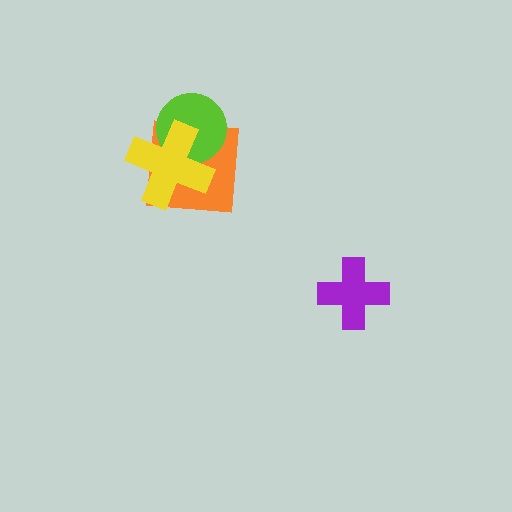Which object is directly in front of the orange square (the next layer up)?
The lime circle is directly in front of the orange square.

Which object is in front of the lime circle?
The yellow cross is in front of the lime circle.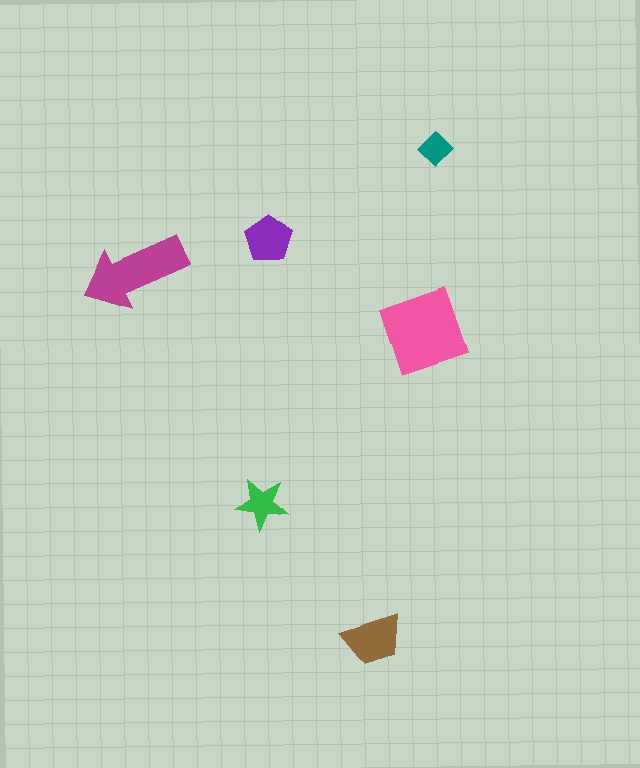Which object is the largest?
The pink square.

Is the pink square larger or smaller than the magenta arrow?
Larger.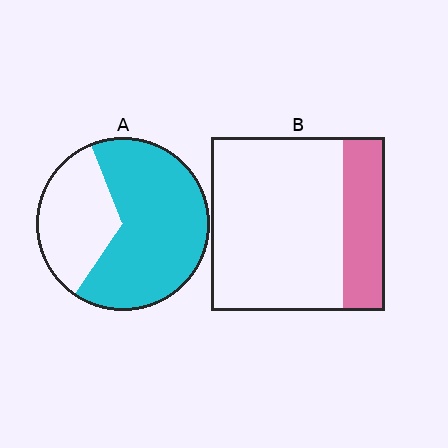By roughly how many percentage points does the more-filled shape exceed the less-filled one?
By roughly 40 percentage points (A over B).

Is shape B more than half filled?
No.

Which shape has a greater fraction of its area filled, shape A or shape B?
Shape A.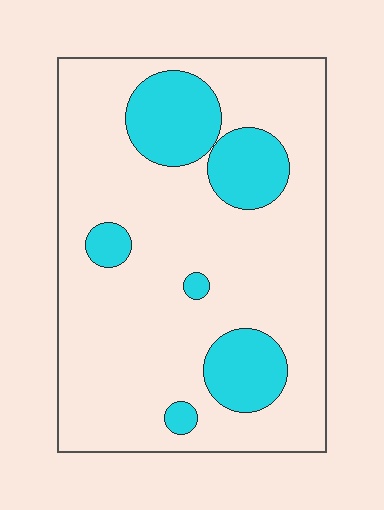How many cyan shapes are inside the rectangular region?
6.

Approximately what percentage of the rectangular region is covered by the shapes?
Approximately 20%.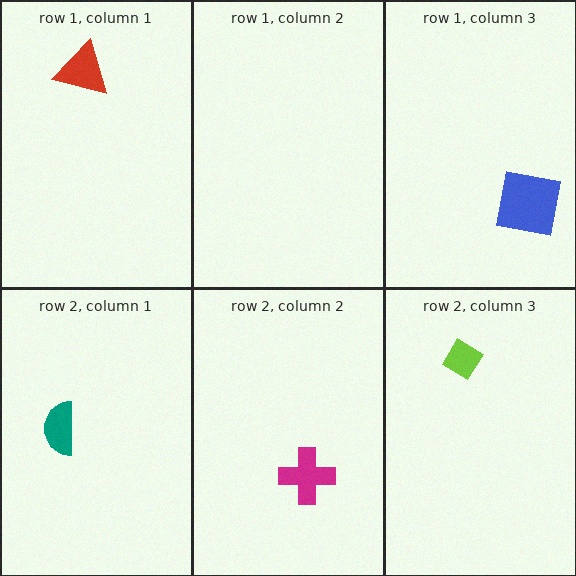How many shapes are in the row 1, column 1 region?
1.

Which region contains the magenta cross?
The row 2, column 2 region.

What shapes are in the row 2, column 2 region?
The magenta cross.